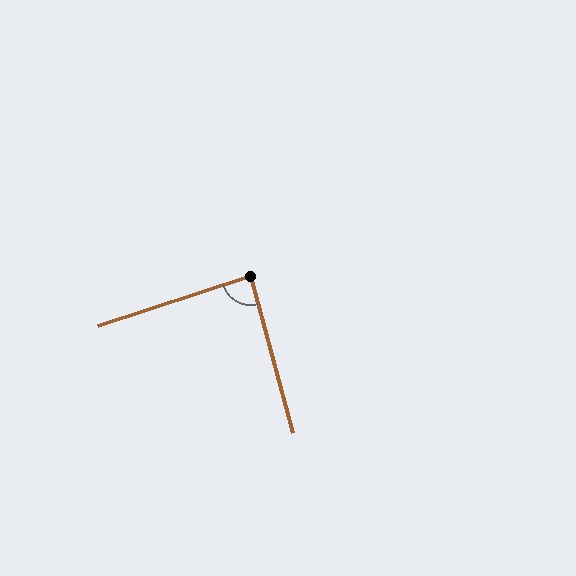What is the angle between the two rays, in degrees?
Approximately 87 degrees.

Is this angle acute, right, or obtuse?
It is approximately a right angle.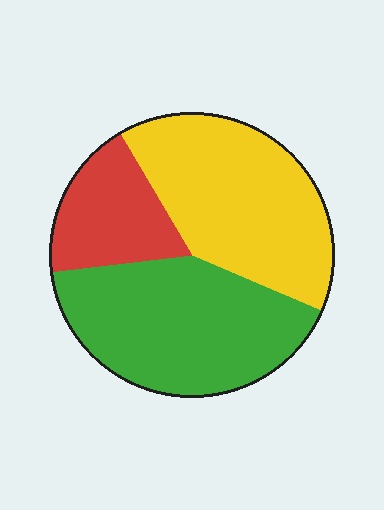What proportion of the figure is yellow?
Yellow covers 40% of the figure.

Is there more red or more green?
Green.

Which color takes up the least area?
Red, at roughly 20%.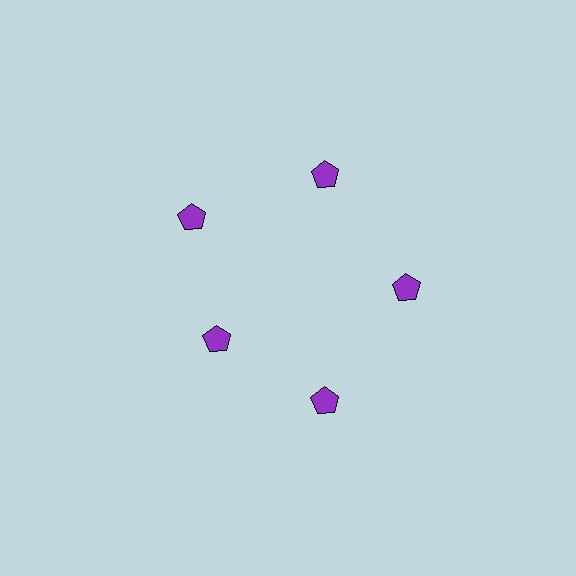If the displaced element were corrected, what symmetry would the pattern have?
It would have 5-fold rotational symmetry — the pattern would map onto itself every 72 degrees.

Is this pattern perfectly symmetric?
No. The 5 purple pentagons are arranged in a ring, but one element near the 8 o'clock position is pulled inward toward the center, breaking the 5-fold rotational symmetry.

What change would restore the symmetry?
The symmetry would be restored by moving it outward, back onto the ring so that all 5 pentagons sit at equal angles and equal distance from the center.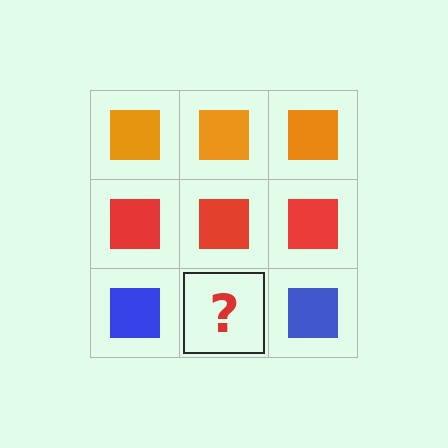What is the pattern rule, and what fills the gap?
The rule is that each row has a consistent color. The gap should be filled with a blue square.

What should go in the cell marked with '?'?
The missing cell should contain a blue square.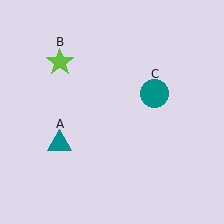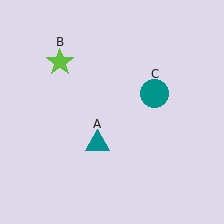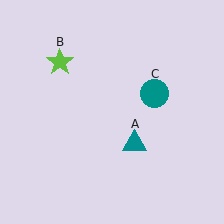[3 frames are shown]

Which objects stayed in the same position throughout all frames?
Lime star (object B) and teal circle (object C) remained stationary.